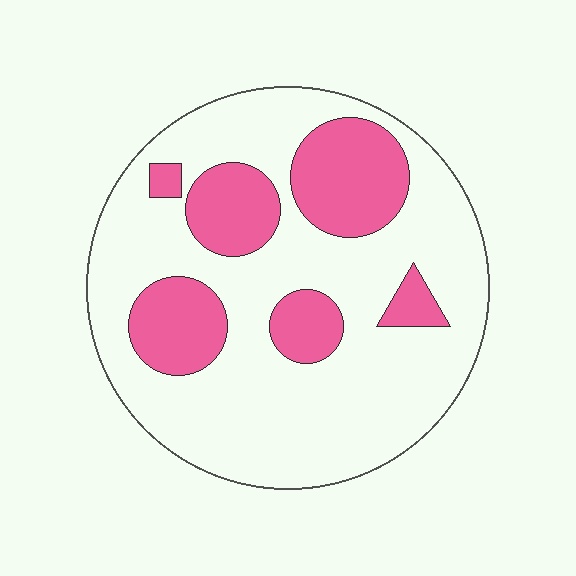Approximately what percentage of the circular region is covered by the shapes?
Approximately 25%.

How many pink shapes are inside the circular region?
6.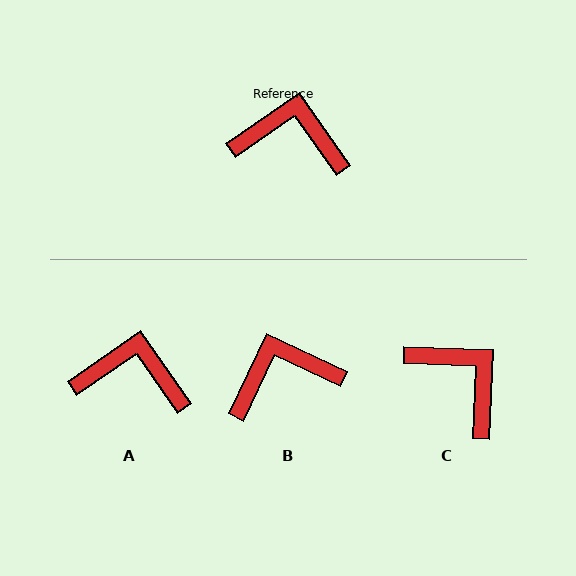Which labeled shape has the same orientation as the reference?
A.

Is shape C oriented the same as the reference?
No, it is off by about 37 degrees.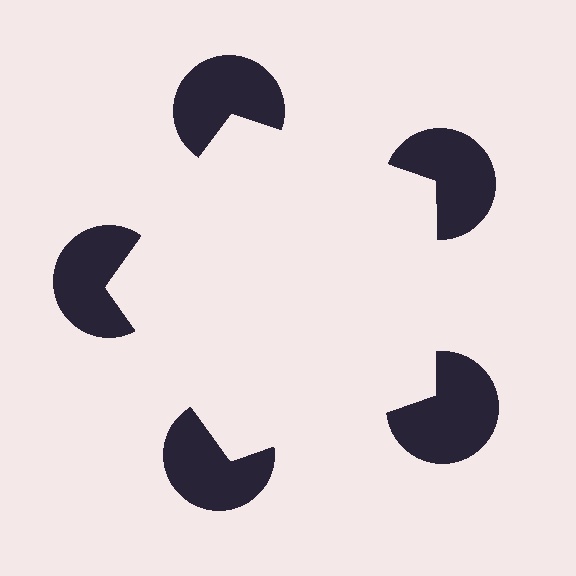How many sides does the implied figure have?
5 sides.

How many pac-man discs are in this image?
There are 5 — one at each vertex of the illusory pentagon.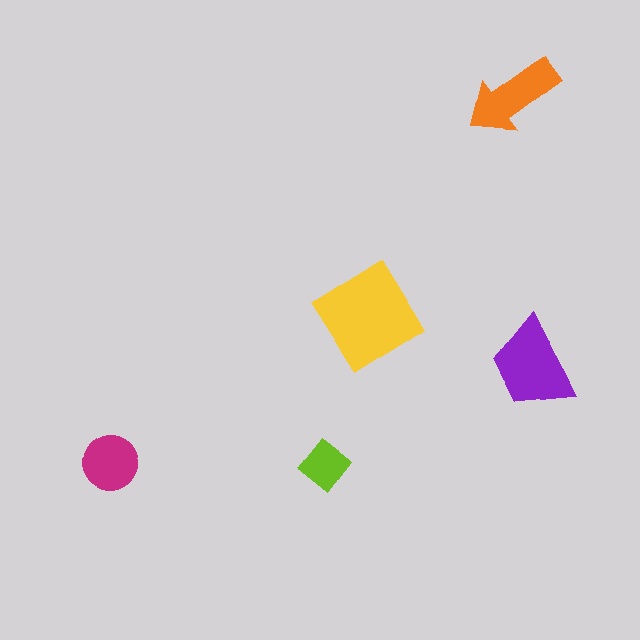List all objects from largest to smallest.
The yellow diamond, the purple trapezoid, the orange arrow, the magenta circle, the lime diamond.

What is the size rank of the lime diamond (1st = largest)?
5th.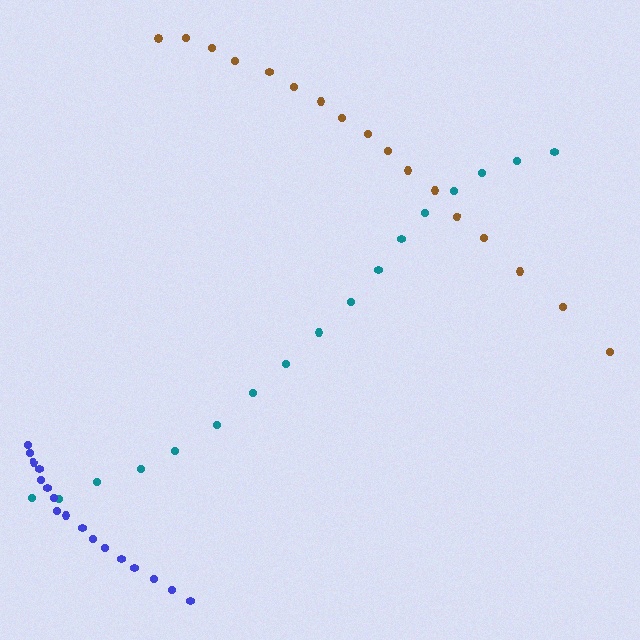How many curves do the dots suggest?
There are 3 distinct paths.